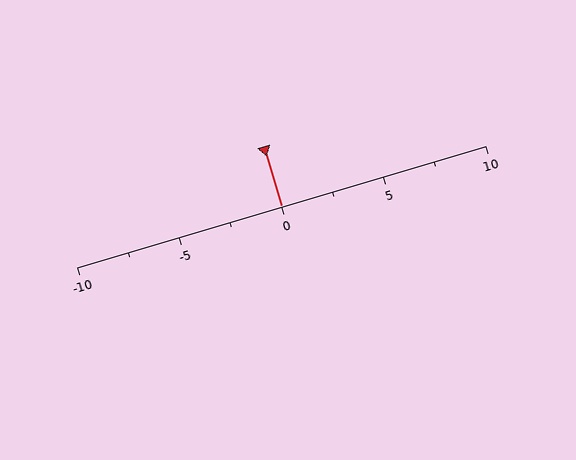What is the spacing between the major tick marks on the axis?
The major ticks are spaced 5 apart.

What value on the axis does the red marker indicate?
The marker indicates approximately 0.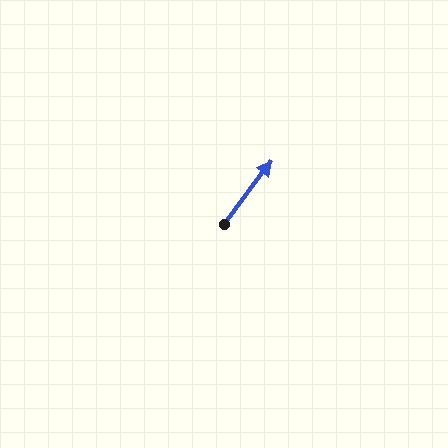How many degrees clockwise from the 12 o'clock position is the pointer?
Approximately 37 degrees.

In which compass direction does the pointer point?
Northeast.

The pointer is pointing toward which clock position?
Roughly 1 o'clock.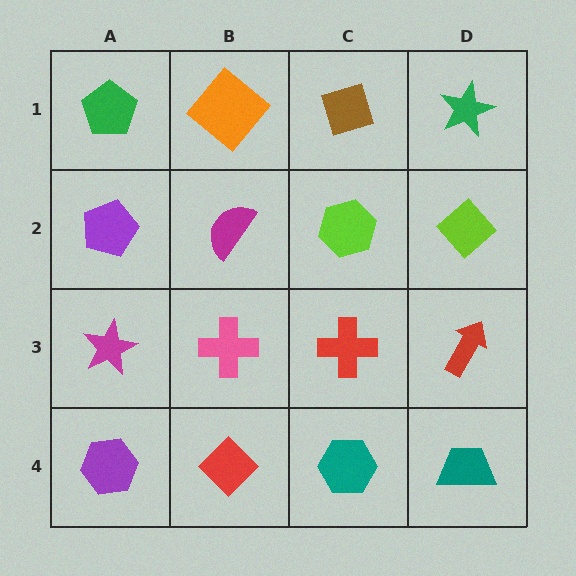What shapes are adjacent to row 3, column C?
A lime hexagon (row 2, column C), a teal hexagon (row 4, column C), a pink cross (row 3, column B), a red arrow (row 3, column D).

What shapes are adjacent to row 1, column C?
A lime hexagon (row 2, column C), an orange diamond (row 1, column B), a green star (row 1, column D).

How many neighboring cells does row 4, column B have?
3.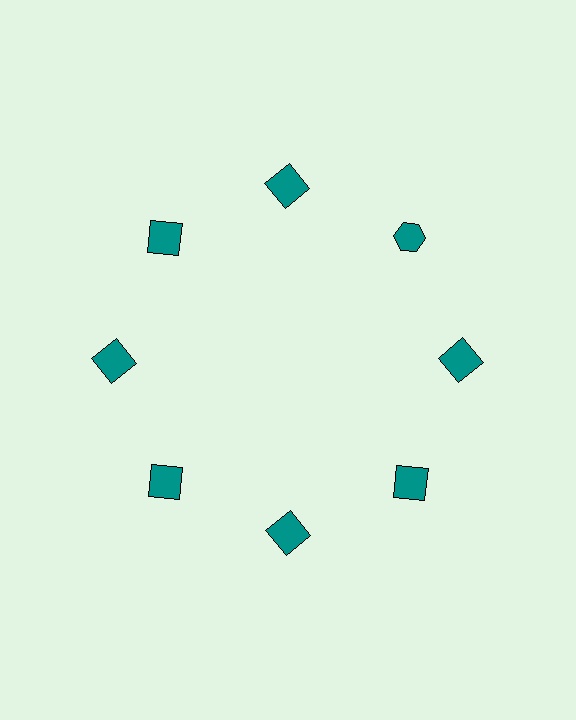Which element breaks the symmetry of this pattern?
The teal hexagon at roughly the 2 o'clock position breaks the symmetry. All other shapes are teal squares.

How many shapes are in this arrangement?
There are 8 shapes arranged in a ring pattern.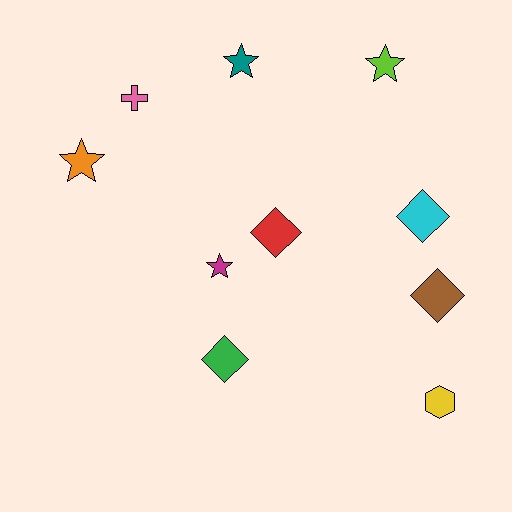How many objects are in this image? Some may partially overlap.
There are 10 objects.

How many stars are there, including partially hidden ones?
There are 4 stars.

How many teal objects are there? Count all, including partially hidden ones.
There is 1 teal object.